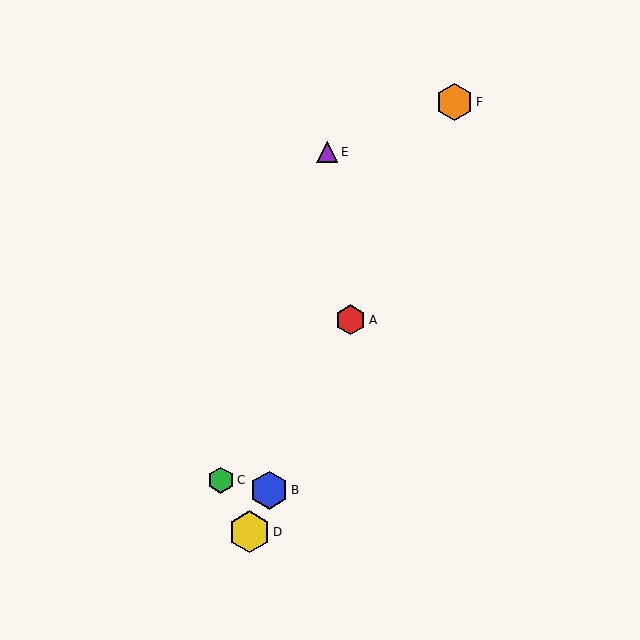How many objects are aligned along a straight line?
4 objects (A, B, D, F) are aligned along a straight line.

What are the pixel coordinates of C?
Object C is at (221, 480).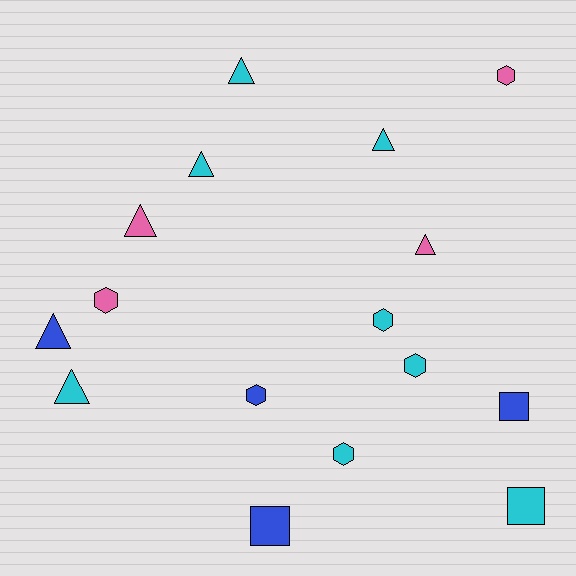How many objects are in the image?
There are 16 objects.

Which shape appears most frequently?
Triangle, with 7 objects.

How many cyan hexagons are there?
There are 3 cyan hexagons.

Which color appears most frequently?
Cyan, with 8 objects.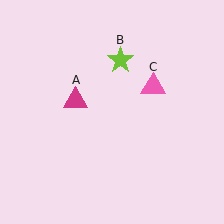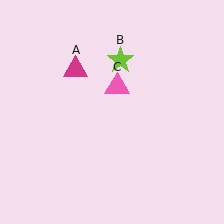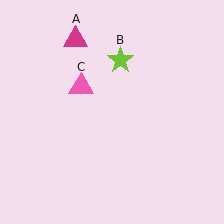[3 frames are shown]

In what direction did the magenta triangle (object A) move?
The magenta triangle (object A) moved up.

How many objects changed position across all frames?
2 objects changed position: magenta triangle (object A), pink triangle (object C).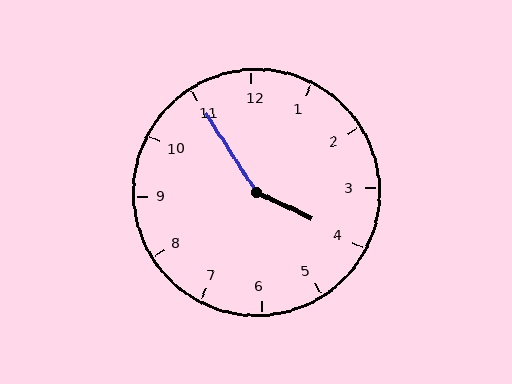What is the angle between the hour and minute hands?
Approximately 148 degrees.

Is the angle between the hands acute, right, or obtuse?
It is obtuse.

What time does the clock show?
3:55.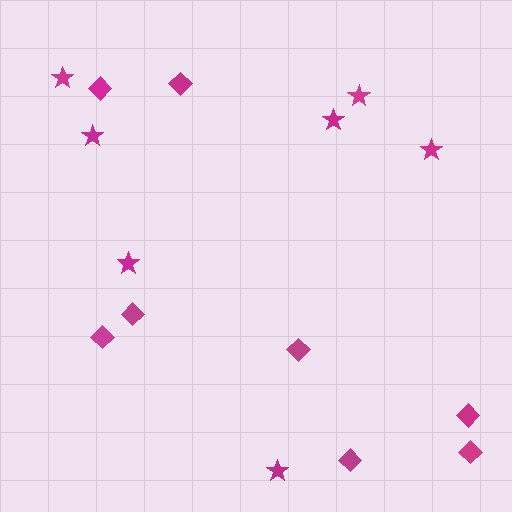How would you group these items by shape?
There are 2 groups: one group of diamonds (8) and one group of stars (7).